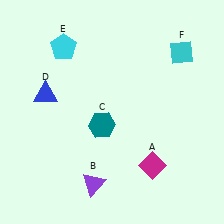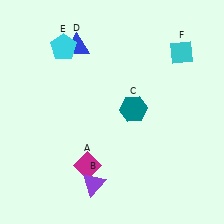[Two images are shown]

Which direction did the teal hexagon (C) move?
The teal hexagon (C) moved right.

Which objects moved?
The objects that moved are: the magenta diamond (A), the teal hexagon (C), the blue triangle (D).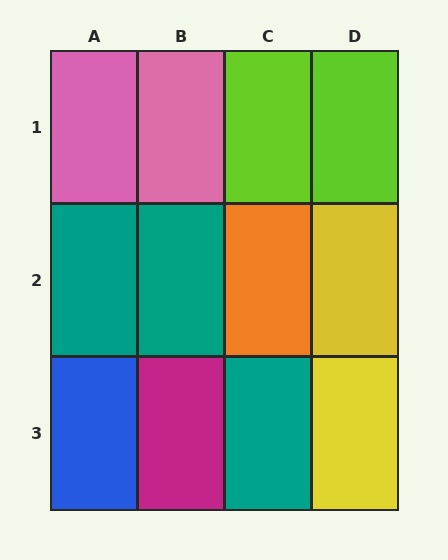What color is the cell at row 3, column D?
Yellow.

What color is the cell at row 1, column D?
Lime.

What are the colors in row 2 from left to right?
Teal, teal, orange, yellow.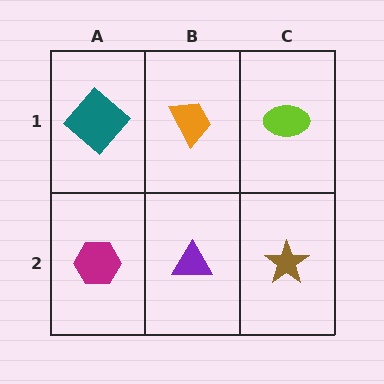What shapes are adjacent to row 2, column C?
A lime ellipse (row 1, column C), a purple triangle (row 2, column B).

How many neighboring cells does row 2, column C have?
2.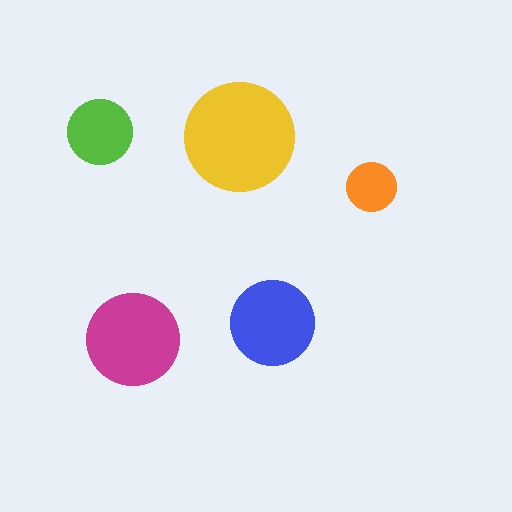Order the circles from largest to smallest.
the yellow one, the magenta one, the blue one, the lime one, the orange one.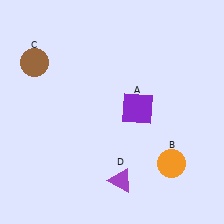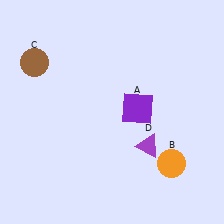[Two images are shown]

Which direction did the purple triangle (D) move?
The purple triangle (D) moved up.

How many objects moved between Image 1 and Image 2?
1 object moved between the two images.